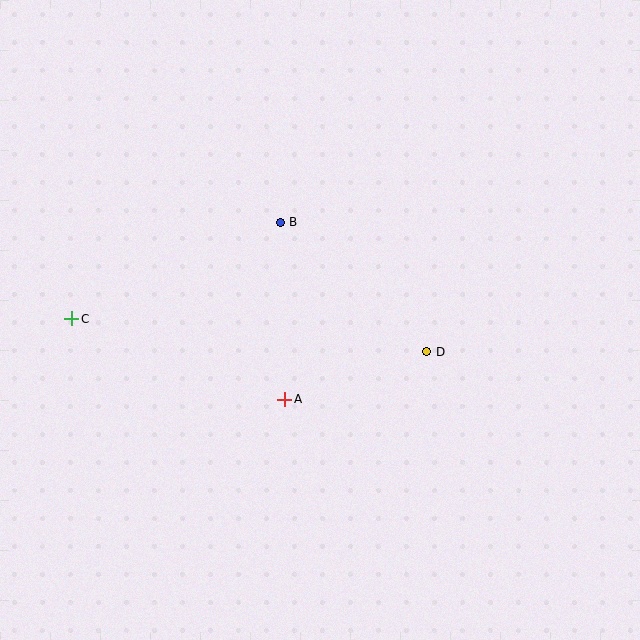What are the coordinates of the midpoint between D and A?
The midpoint between D and A is at (356, 375).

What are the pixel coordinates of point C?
Point C is at (72, 319).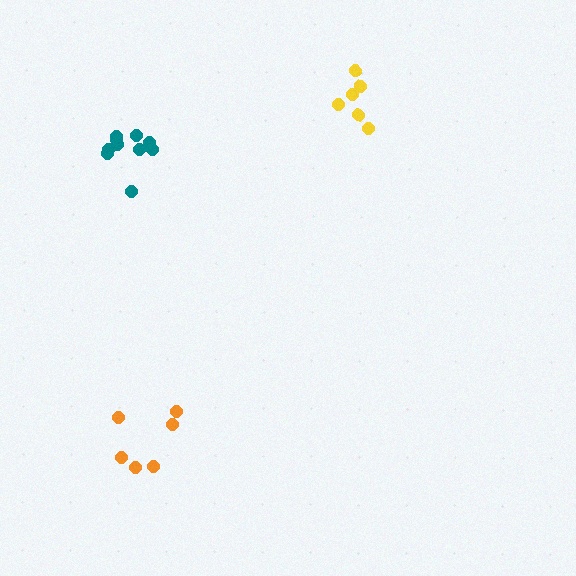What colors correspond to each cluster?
The clusters are colored: orange, yellow, teal.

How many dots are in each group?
Group 1: 6 dots, Group 2: 6 dots, Group 3: 10 dots (22 total).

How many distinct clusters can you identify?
There are 3 distinct clusters.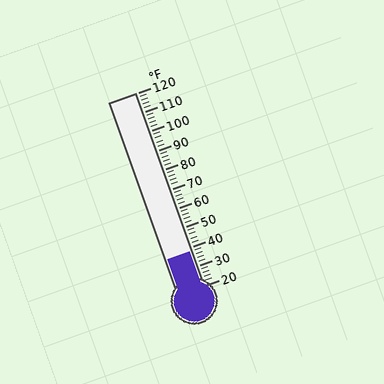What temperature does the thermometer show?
The thermometer shows approximately 38°F.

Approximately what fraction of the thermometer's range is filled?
The thermometer is filled to approximately 20% of its range.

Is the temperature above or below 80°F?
The temperature is below 80°F.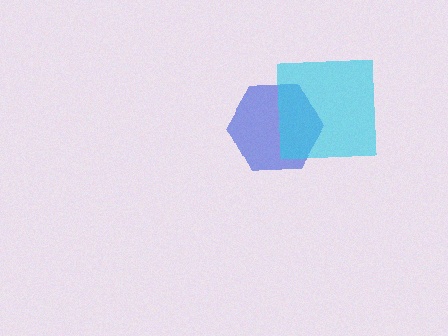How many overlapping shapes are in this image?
There are 2 overlapping shapes in the image.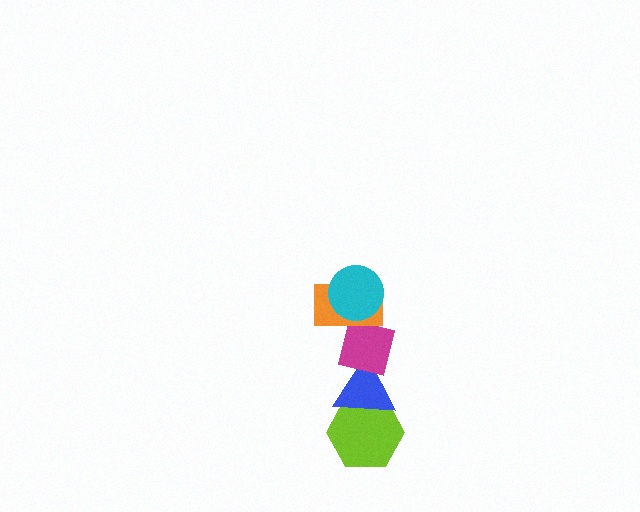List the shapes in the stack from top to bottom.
From top to bottom: the cyan circle, the orange rectangle, the magenta square, the blue triangle, the lime hexagon.